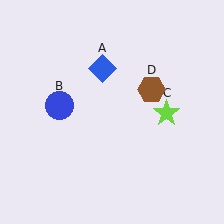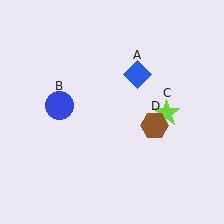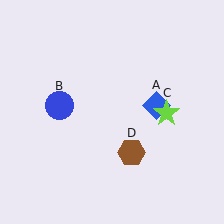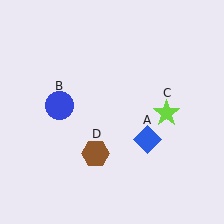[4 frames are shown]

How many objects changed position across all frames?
2 objects changed position: blue diamond (object A), brown hexagon (object D).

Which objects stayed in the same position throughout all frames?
Blue circle (object B) and lime star (object C) remained stationary.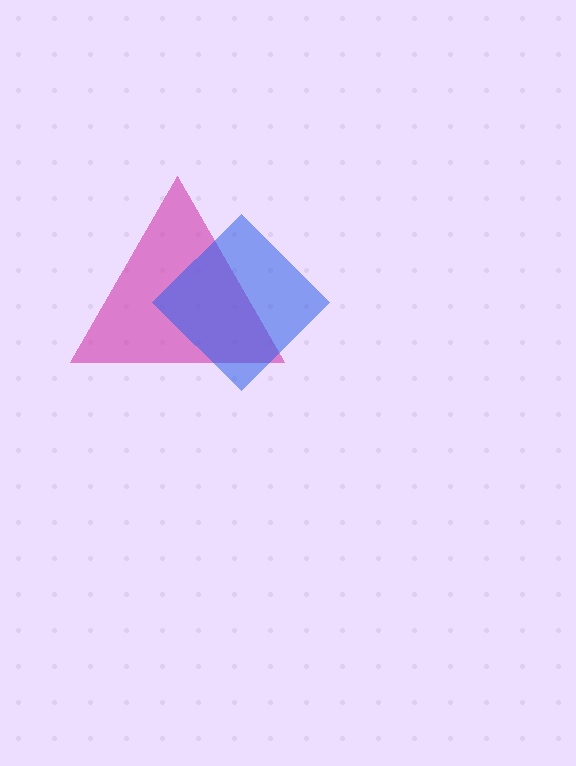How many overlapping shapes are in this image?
There are 2 overlapping shapes in the image.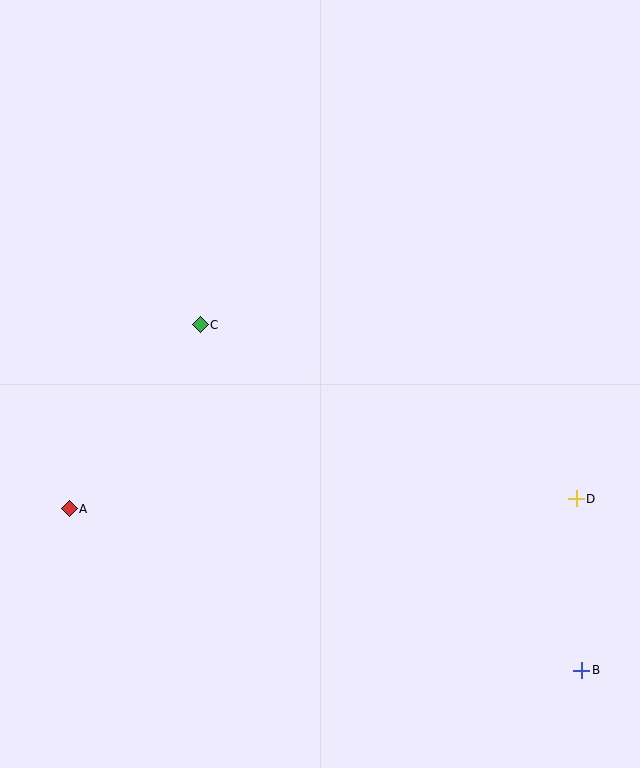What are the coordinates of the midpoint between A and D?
The midpoint between A and D is at (323, 504).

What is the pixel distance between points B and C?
The distance between B and C is 515 pixels.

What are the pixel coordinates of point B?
Point B is at (582, 670).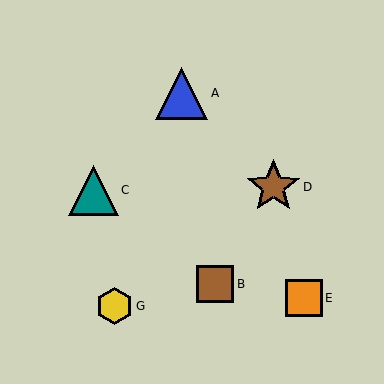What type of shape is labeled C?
Shape C is a teal triangle.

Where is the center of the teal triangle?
The center of the teal triangle is at (93, 190).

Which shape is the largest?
The brown star (labeled D) is the largest.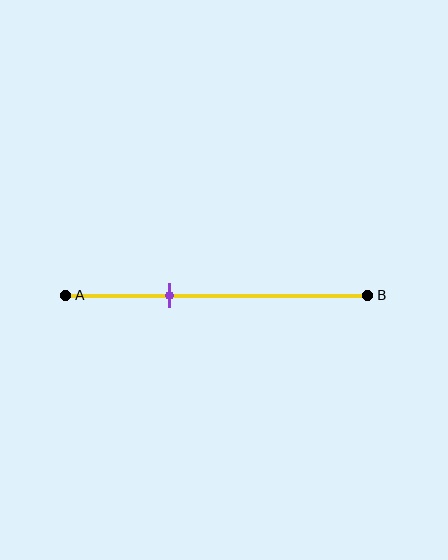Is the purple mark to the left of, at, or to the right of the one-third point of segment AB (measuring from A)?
The purple mark is approximately at the one-third point of segment AB.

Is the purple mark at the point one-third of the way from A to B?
Yes, the mark is approximately at the one-third point.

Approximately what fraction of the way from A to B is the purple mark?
The purple mark is approximately 35% of the way from A to B.